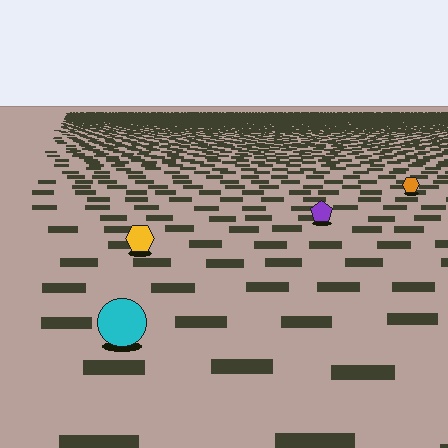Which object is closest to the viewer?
The cyan circle is closest. The texture marks near it are larger and more spread out.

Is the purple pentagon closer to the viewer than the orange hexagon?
Yes. The purple pentagon is closer — you can tell from the texture gradient: the ground texture is coarser near it.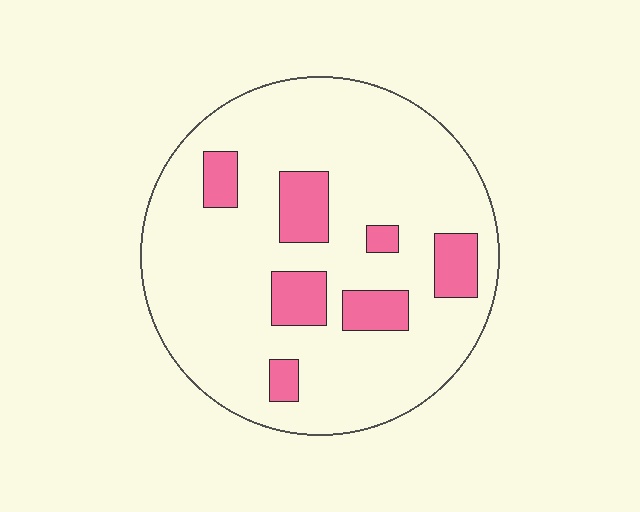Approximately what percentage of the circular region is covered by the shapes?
Approximately 15%.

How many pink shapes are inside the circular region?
7.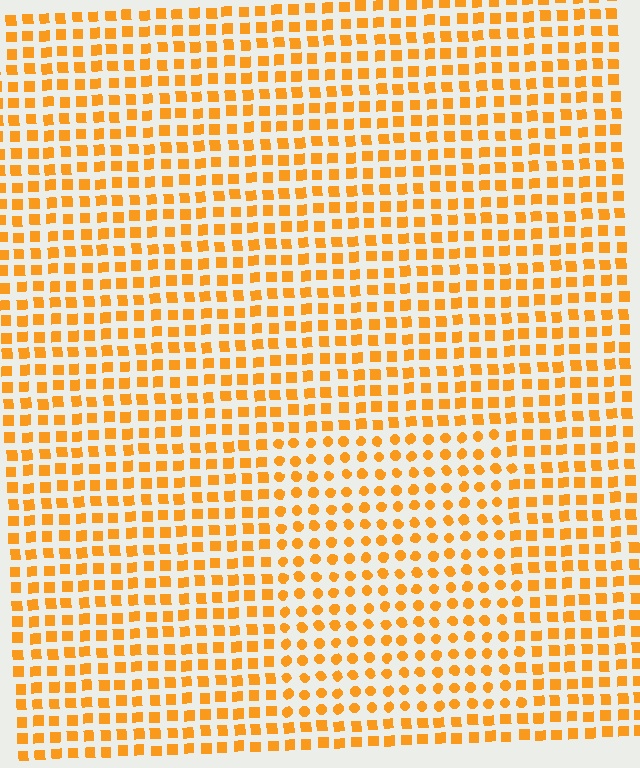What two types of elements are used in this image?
The image uses circles inside the rectangle region and squares outside it.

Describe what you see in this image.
The image is filled with small orange elements arranged in a uniform grid. A rectangle-shaped region contains circles, while the surrounding area contains squares. The boundary is defined purely by the change in element shape.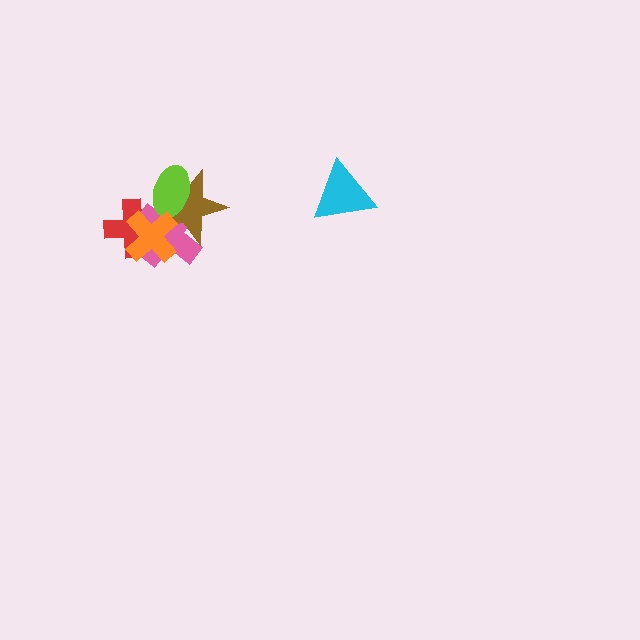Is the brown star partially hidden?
Yes, it is partially covered by another shape.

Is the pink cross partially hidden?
Yes, it is partially covered by another shape.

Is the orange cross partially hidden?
No, no other shape covers it.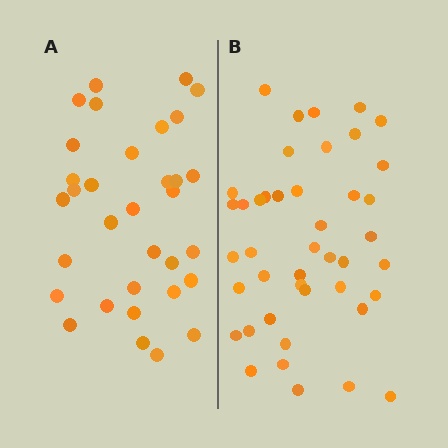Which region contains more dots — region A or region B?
Region B (the right region) has more dots.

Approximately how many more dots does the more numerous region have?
Region B has roughly 10 or so more dots than region A.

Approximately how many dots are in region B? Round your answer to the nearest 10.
About 40 dots. (The exact count is 43, which rounds to 40.)